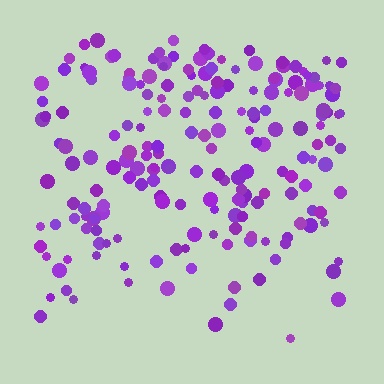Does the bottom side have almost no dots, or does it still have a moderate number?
Still a moderate number, just noticeably fewer than the top.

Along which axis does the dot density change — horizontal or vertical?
Vertical.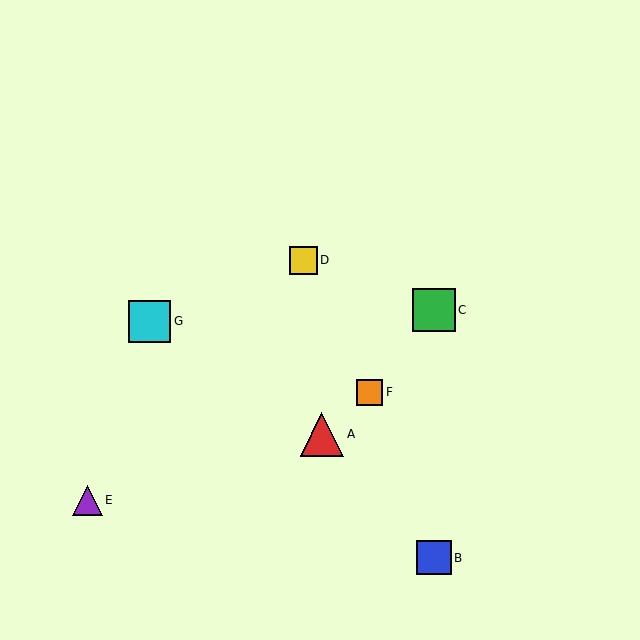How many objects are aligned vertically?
2 objects (B, C) are aligned vertically.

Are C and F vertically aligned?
No, C is at x≈434 and F is at x≈370.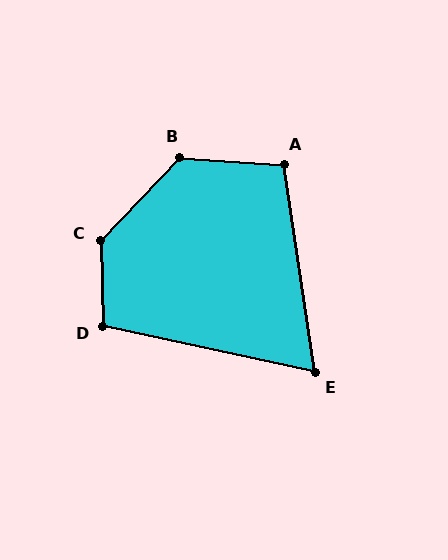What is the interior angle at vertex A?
Approximately 102 degrees (obtuse).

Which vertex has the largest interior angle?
C, at approximately 135 degrees.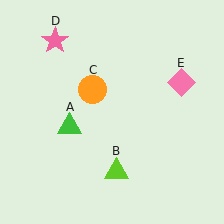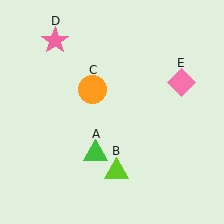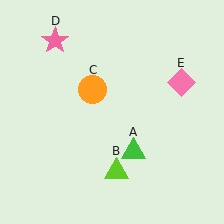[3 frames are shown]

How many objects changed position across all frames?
1 object changed position: green triangle (object A).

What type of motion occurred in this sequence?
The green triangle (object A) rotated counterclockwise around the center of the scene.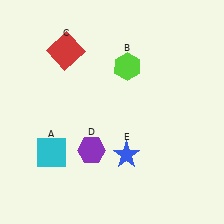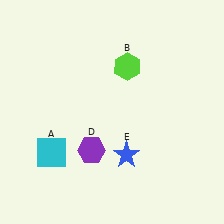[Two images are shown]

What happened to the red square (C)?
The red square (C) was removed in Image 2. It was in the top-left area of Image 1.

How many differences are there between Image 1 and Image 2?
There is 1 difference between the two images.